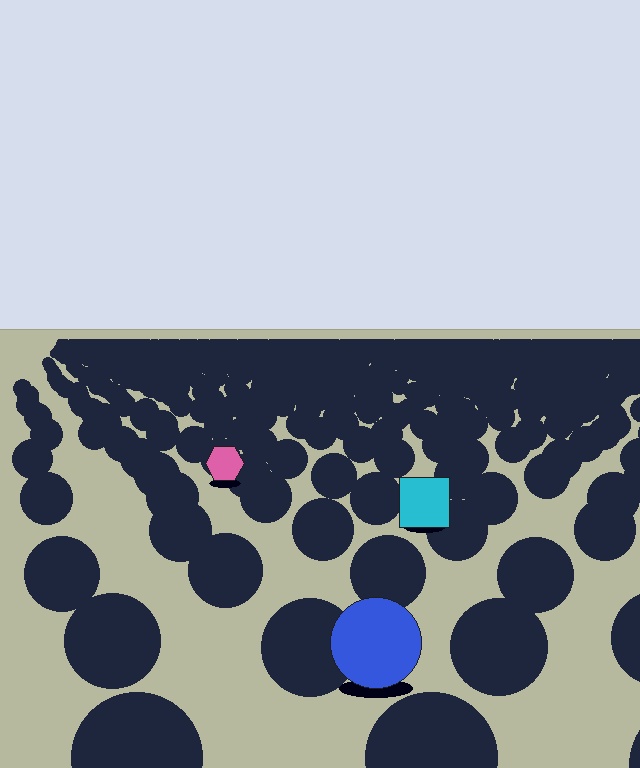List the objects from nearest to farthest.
From nearest to farthest: the blue circle, the cyan square, the pink hexagon.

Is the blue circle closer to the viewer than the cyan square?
Yes. The blue circle is closer — you can tell from the texture gradient: the ground texture is coarser near it.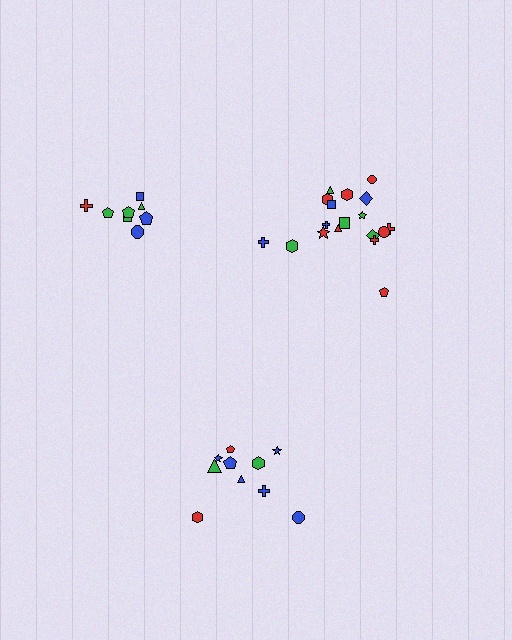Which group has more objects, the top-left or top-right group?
The top-right group.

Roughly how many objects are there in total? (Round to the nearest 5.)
Roughly 35 objects in total.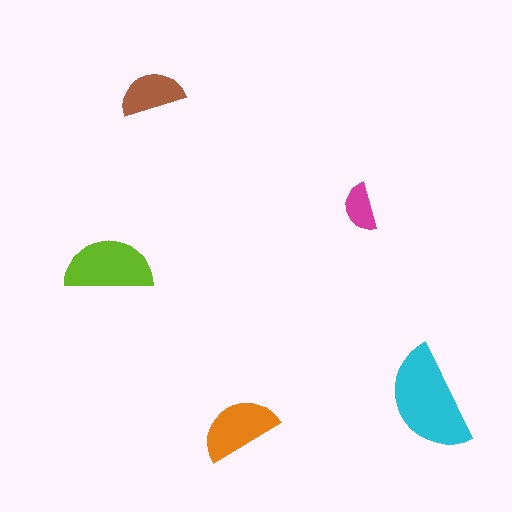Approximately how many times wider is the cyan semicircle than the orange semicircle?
About 1.5 times wider.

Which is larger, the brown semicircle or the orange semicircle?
The orange one.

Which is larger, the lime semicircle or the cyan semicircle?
The cyan one.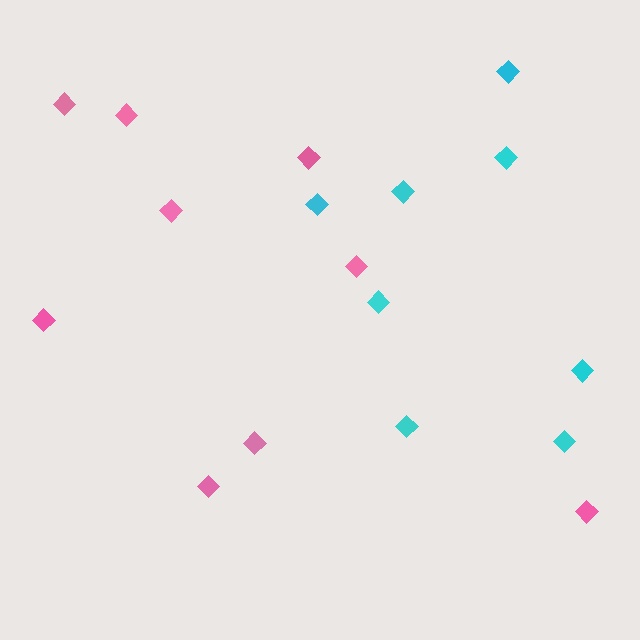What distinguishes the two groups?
There are 2 groups: one group of pink diamonds (9) and one group of cyan diamonds (8).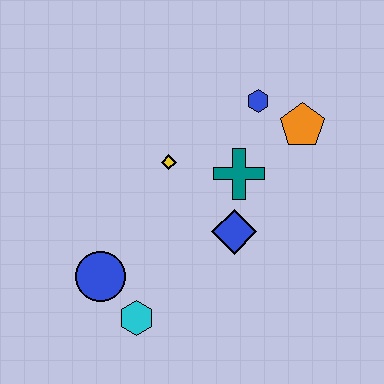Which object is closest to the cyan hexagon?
The blue circle is closest to the cyan hexagon.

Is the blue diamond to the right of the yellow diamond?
Yes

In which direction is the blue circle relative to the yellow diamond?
The blue circle is below the yellow diamond.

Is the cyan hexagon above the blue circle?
No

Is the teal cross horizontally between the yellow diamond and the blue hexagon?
Yes